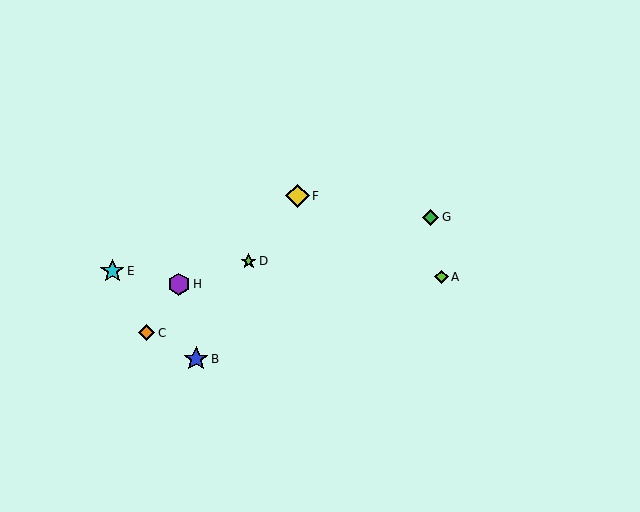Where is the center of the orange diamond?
The center of the orange diamond is at (146, 333).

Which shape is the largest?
The blue star (labeled B) is the largest.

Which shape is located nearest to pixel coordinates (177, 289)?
The purple hexagon (labeled H) at (179, 284) is nearest to that location.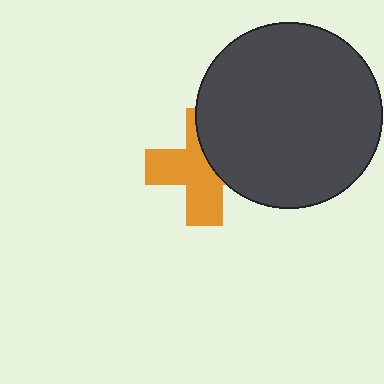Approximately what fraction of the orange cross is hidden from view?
Roughly 40% of the orange cross is hidden behind the dark gray circle.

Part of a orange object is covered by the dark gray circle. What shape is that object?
It is a cross.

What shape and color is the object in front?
The object in front is a dark gray circle.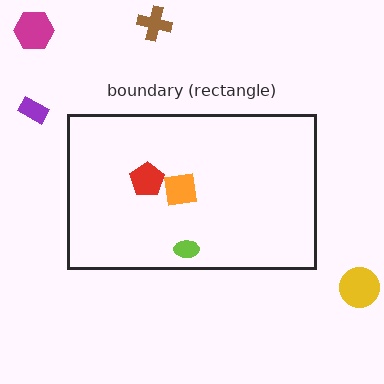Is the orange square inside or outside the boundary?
Inside.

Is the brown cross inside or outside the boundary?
Outside.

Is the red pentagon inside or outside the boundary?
Inside.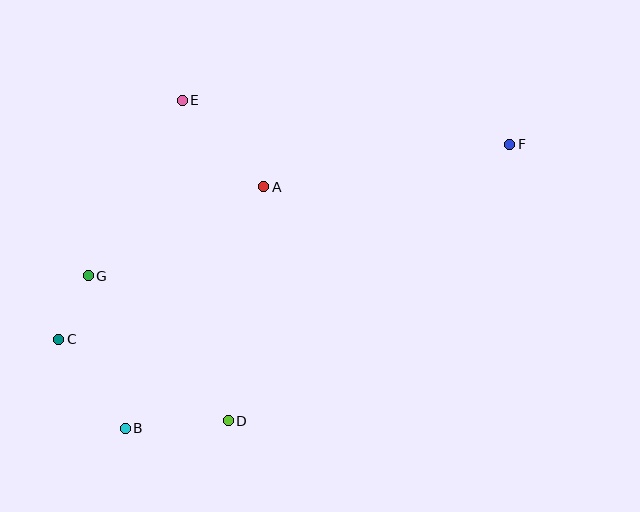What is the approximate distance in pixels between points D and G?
The distance between D and G is approximately 202 pixels.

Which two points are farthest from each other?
Points C and F are farthest from each other.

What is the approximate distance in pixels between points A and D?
The distance between A and D is approximately 237 pixels.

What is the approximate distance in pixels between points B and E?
The distance between B and E is approximately 333 pixels.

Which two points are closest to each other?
Points C and G are closest to each other.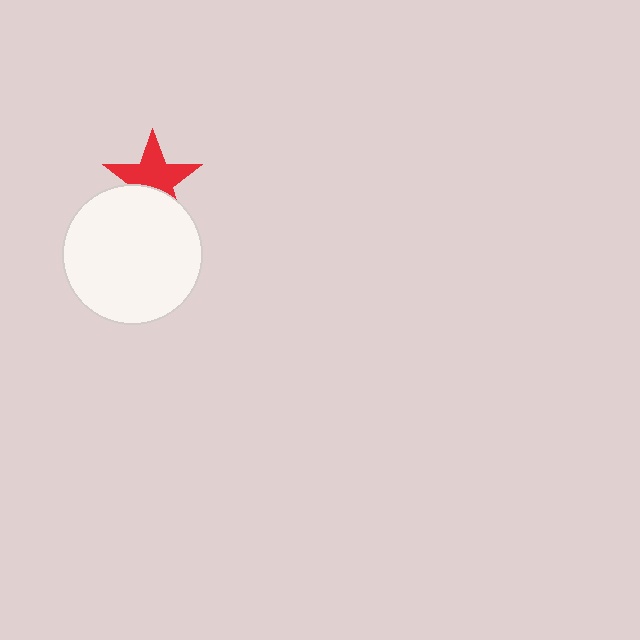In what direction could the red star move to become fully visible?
The red star could move up. That would shift it out from behind the white circle entirely.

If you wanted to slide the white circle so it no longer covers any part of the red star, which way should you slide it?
Slide it down — that is the most direct way to separate the two shapes.